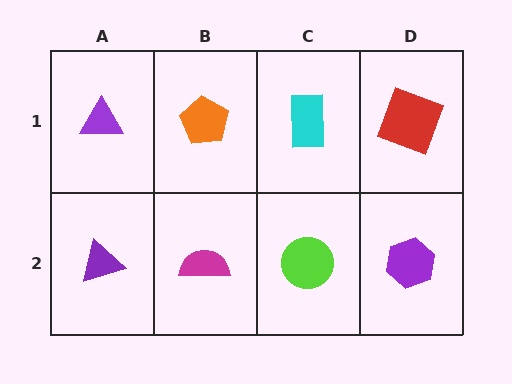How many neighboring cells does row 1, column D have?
2.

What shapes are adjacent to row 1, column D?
A purple hexagon (row 2, column D), a cyan rectangle (row 1, column C).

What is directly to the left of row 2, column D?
A lime circle.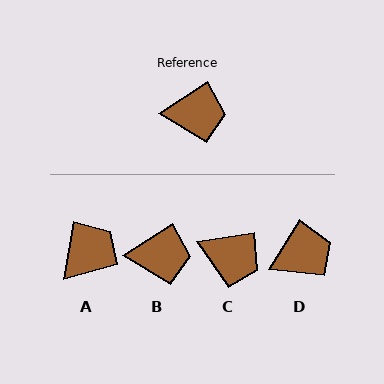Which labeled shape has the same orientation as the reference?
B.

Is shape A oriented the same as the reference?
No, it is off by about 47 degrees.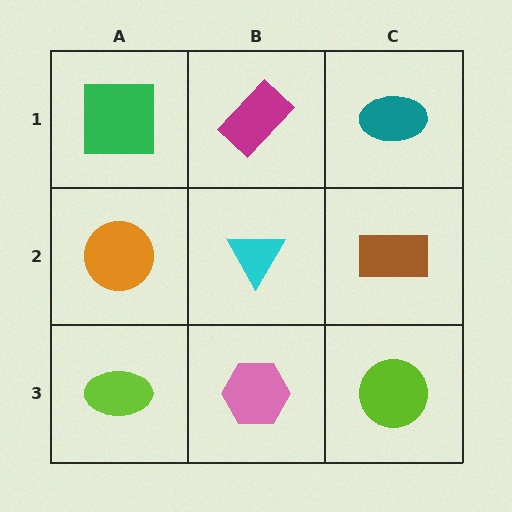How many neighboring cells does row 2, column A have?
3.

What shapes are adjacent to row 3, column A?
An orange circle (row 2, column A), a pink hexagon (row 3, column B).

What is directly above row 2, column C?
A teal ellipse.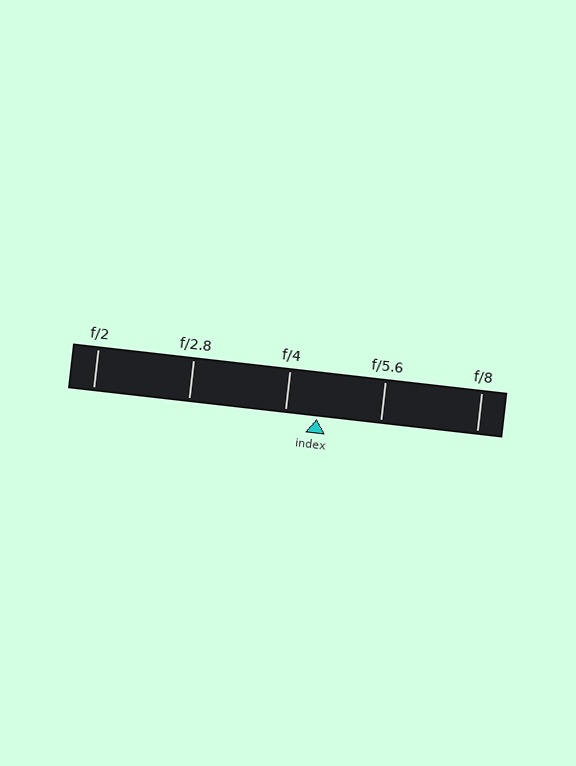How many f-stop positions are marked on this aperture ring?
There are 5 f-stop positions marked.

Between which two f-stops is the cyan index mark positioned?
The index mark is between f/4 and f/5.6.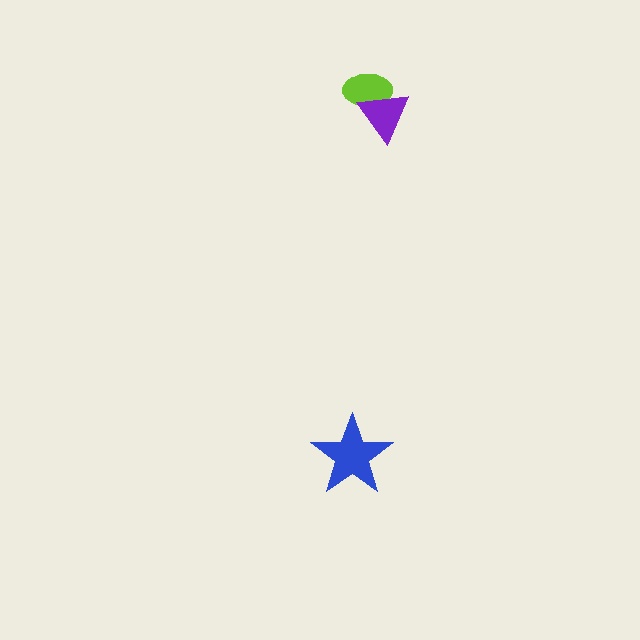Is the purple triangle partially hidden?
No, no other shape covers it.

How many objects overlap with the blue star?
0 objects overlap with the blue star.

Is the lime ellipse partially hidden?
Yes, it is partially covered by another shape.